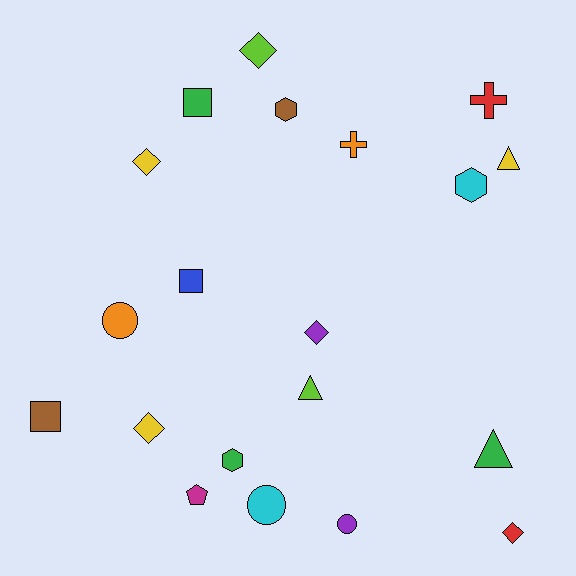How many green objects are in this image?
There are 3 green objects.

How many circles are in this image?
There are 3 circles.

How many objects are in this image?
There are 20 objects.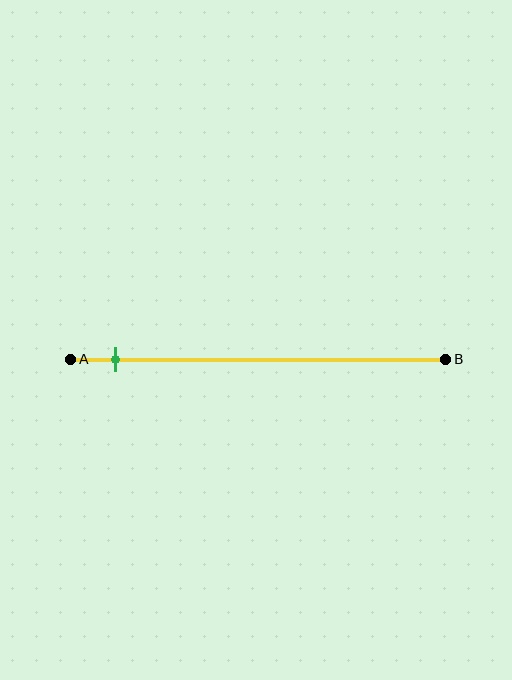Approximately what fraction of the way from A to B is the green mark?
The green mark is approximately 10% of the way from A to B.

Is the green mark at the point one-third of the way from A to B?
No, the mark is at about 10% from A, not at the 33% one-third point.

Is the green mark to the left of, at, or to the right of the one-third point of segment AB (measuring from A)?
The green mark is to the left of the one-third point of segment AB.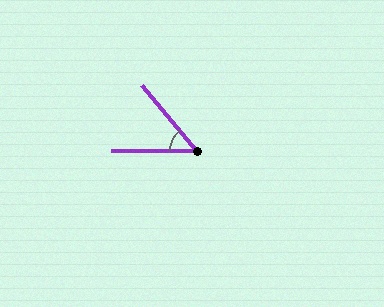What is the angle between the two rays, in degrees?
Approximately 50 degrees.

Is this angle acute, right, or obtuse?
It is acute.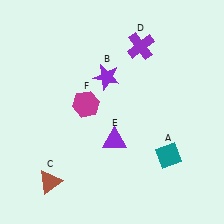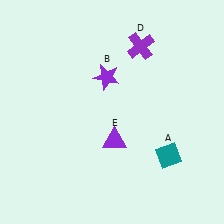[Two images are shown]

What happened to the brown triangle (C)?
The brown triangle (C) was removed in Image 2. It was in the bottom-left area of Image 1.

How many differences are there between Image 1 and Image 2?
There are 2 differences between the two images.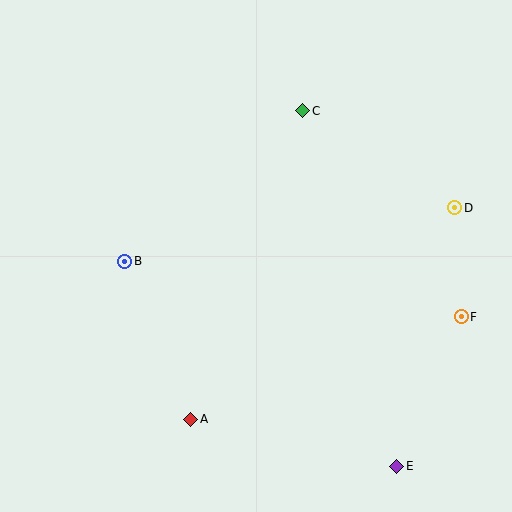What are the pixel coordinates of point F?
Point F is at (461, 317).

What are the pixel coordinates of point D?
Point D is at (455, 208).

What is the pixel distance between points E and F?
The distance between E and F is 163 pixels.